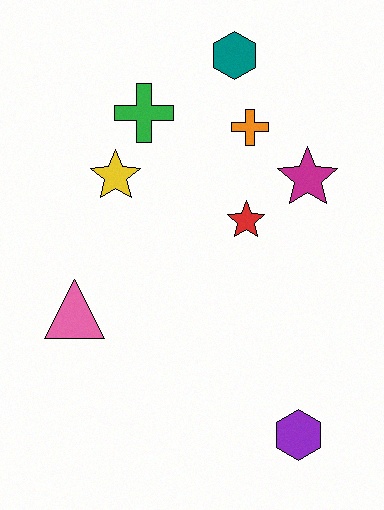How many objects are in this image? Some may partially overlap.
There are 8 objects.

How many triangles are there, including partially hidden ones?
There is 1 triangle.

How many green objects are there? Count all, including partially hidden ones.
There is 1 green object.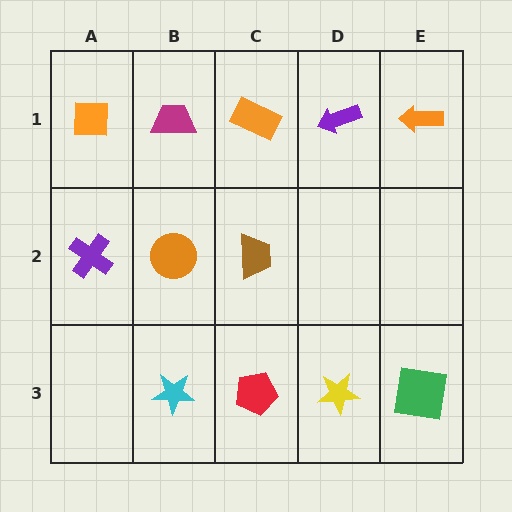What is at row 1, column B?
A magenta trapezoid.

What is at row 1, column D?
A purple arrow.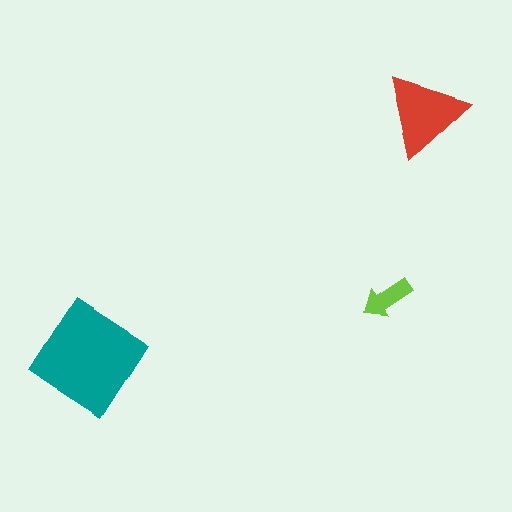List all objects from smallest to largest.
The lime arrow, the red triangle, the teal diamond.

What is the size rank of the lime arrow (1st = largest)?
3rd.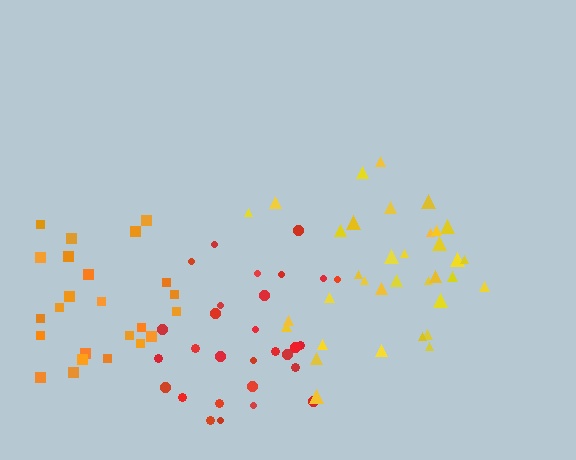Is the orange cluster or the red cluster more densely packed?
Orange.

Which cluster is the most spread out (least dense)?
Yellow.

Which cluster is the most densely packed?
Orange.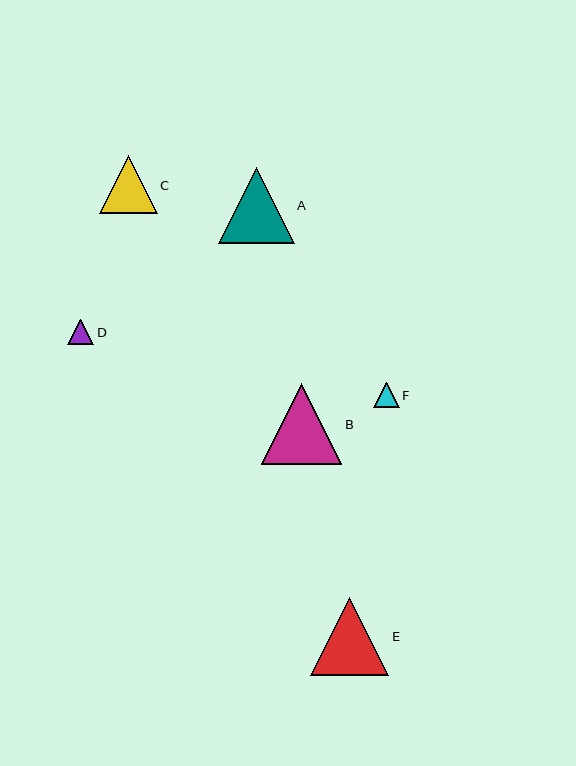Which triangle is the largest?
Triangle B is the largest with a size of approximately 81 pixels.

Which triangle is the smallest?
Triangle D is the smallest with a size of approximately 26 pixels.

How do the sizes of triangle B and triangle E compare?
Triangle B and triangle E are approximately the same size.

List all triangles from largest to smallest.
From largest to smallest: B, E, A, C, F, D.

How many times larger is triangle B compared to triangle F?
Triangle B is approximately 3.1 times the size of triangle F.